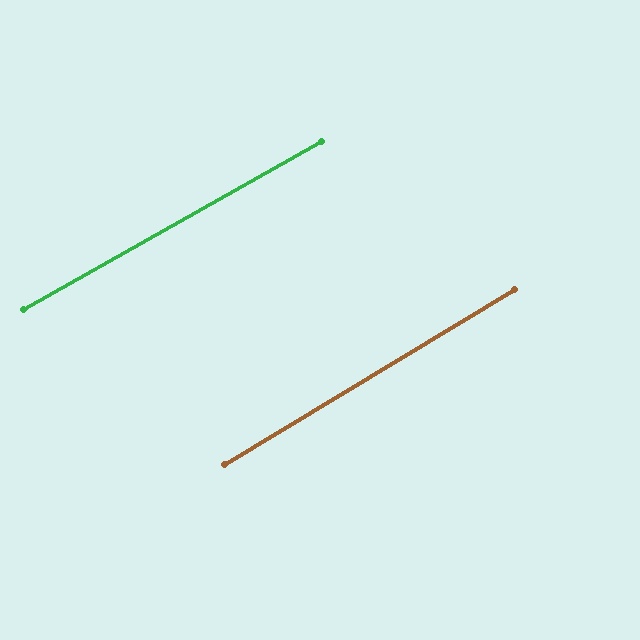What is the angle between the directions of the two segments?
Approximately 2 degrees.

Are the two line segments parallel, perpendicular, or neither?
Parallel — their directions differ by only 1.8°.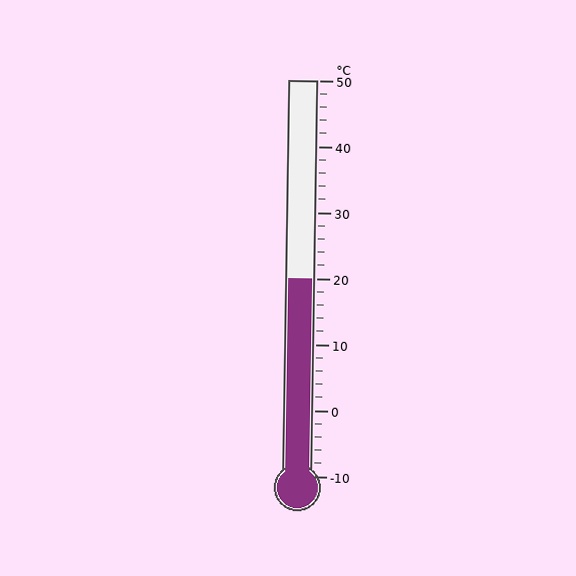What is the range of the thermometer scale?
The thermometer scale ranges from -10°C to 50°C.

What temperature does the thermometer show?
The thermometer shows approximately 20°C.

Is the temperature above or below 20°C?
The temperature is at 20°C.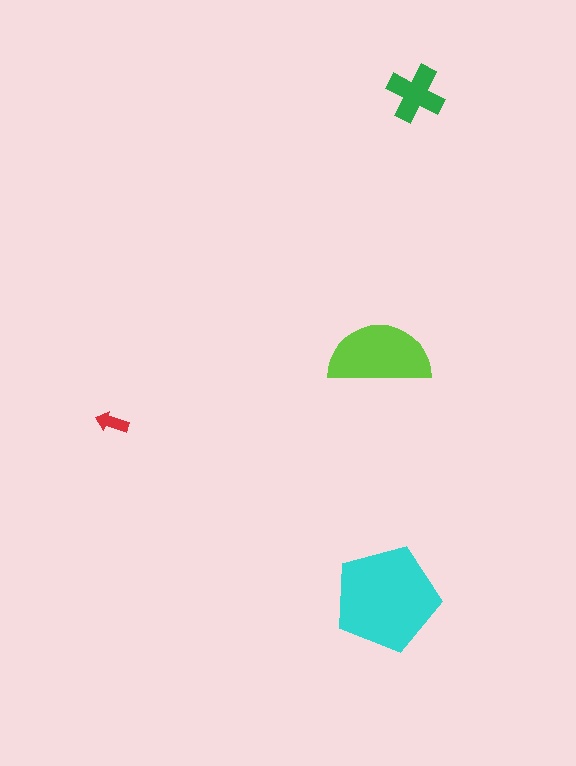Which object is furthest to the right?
The green cross is rightmost.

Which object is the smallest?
The red arrow.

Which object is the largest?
The cyan pentagon.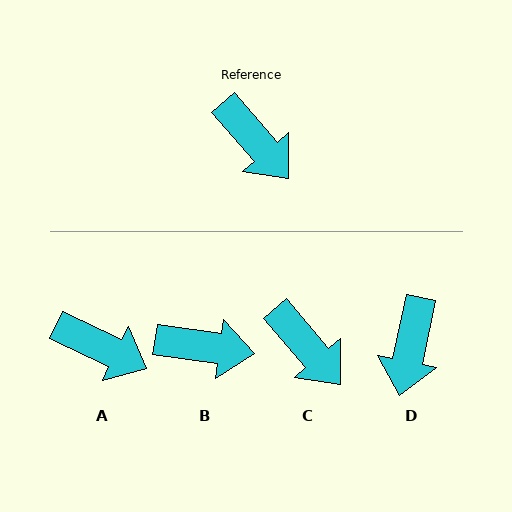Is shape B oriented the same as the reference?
No, it is off by about 41 degrees.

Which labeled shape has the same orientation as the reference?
C.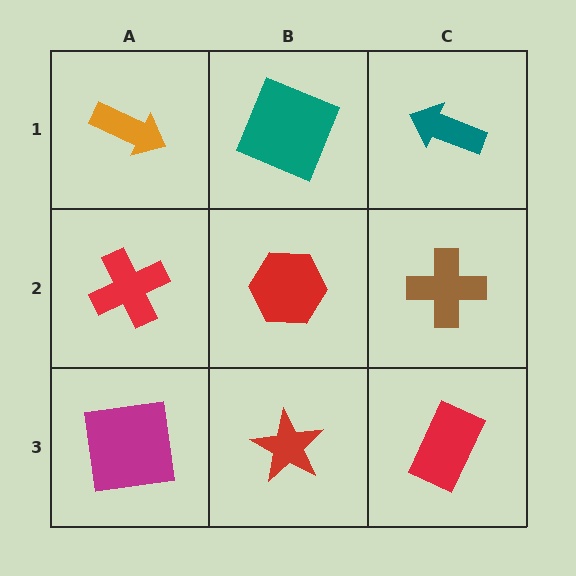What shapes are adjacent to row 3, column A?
A red cross (row 2, column A), a red star (row 3, column B).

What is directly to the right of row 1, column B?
A teal arrow.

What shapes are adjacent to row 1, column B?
A red hexagon (row 2, column B), an orange arrow (row 1, column A), a teal arrow (row 1, column C).